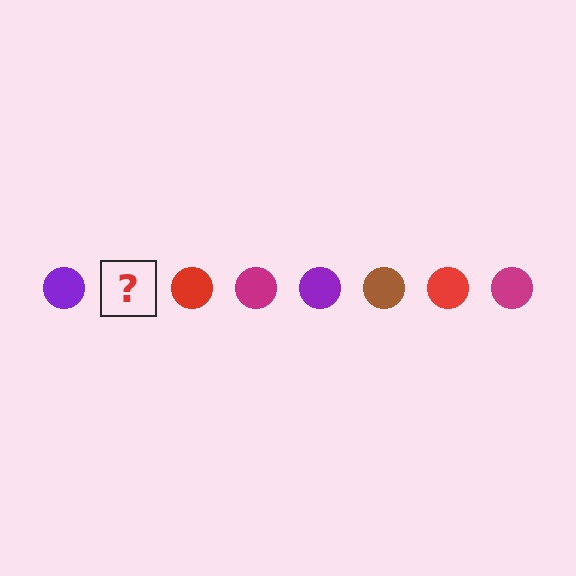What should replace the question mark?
The question mark should be replaced with a brown circle.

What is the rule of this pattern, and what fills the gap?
The rule is that the pattern cycles through purple, brown, red, magenta circles. The gap should be filled with a brown circle.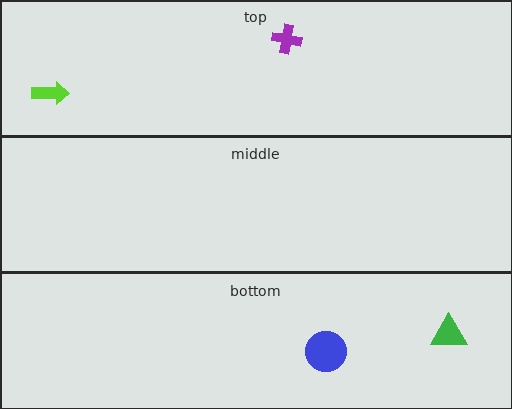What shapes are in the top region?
The lime arrow, the purple cross.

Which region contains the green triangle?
The bottom region.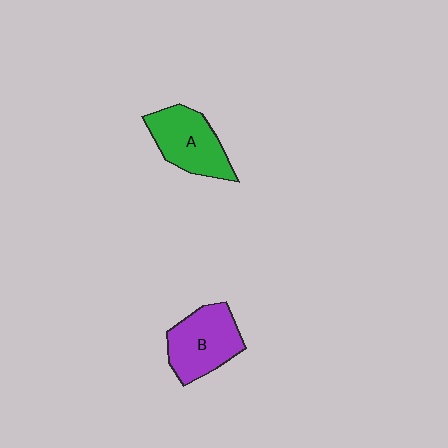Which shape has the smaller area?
Shape A (green).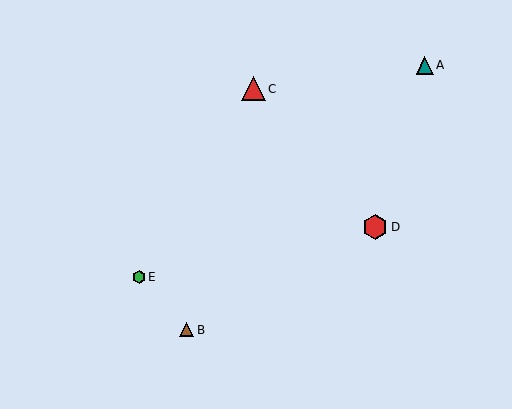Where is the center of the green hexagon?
The center of the green hexagon is at (139, 277).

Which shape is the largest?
The red hexagon (labeled D) is the largest.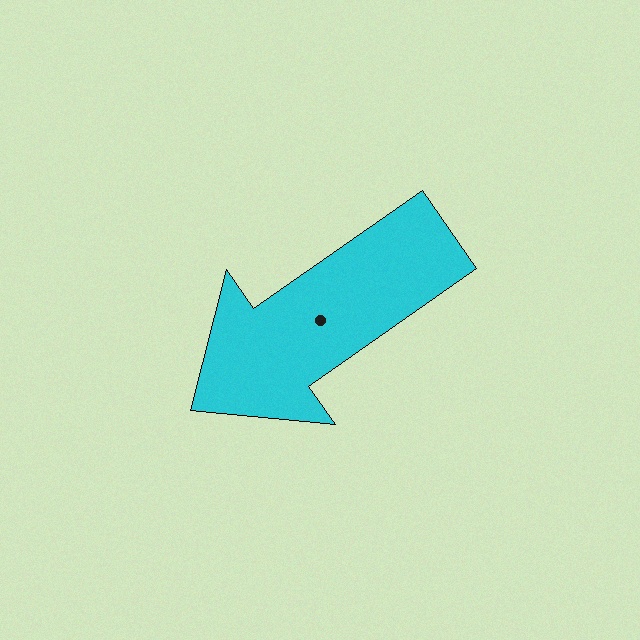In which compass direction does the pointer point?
Southwest.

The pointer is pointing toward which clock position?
Roughly 8 o'clock.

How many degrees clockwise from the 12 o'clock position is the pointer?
Approximately 235 degrees.